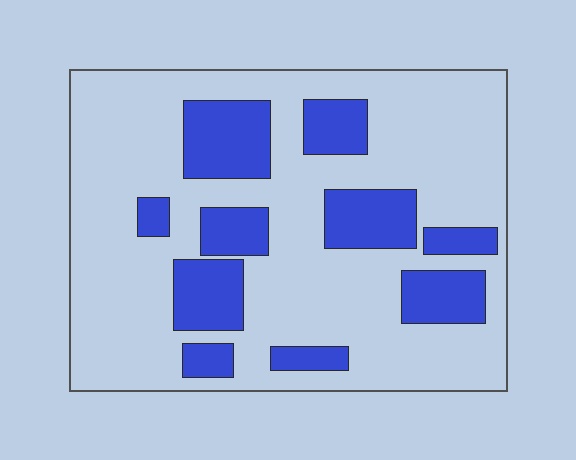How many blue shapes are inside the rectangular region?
10.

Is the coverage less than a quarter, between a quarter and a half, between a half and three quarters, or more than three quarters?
Between a quarter and a half.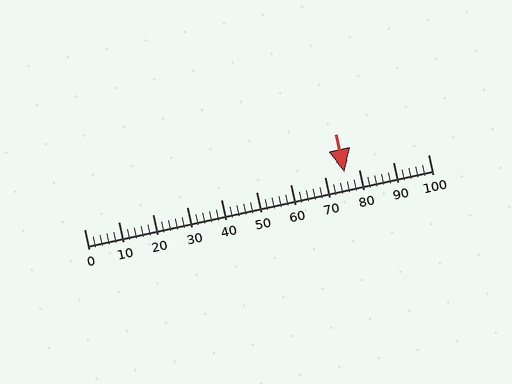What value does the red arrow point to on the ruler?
The red arrow points to approximately 76.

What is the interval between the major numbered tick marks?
The major tick marks are spaced 10 units apart.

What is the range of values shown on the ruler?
The ruler shows values from 0 to 100.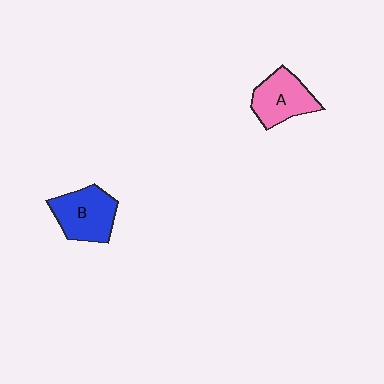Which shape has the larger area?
Shape B (blue).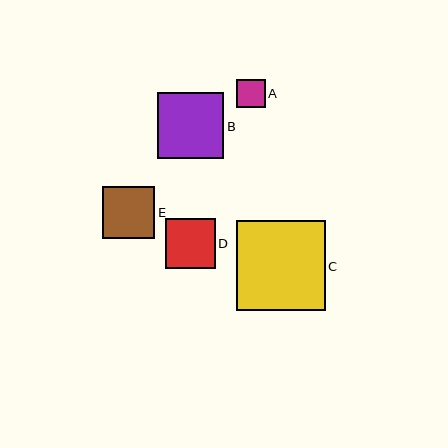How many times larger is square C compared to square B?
Square C is approximately 1.4 times the size of square B.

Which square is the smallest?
Square A is the smallest with a size of approximately 29 pixels.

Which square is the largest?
Square C is the largest with a size of approximately 89 pixels.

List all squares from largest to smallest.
From largest to smallest: C, B, E, D, A.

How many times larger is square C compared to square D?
Square C is approximately 1.8 times the size of square D.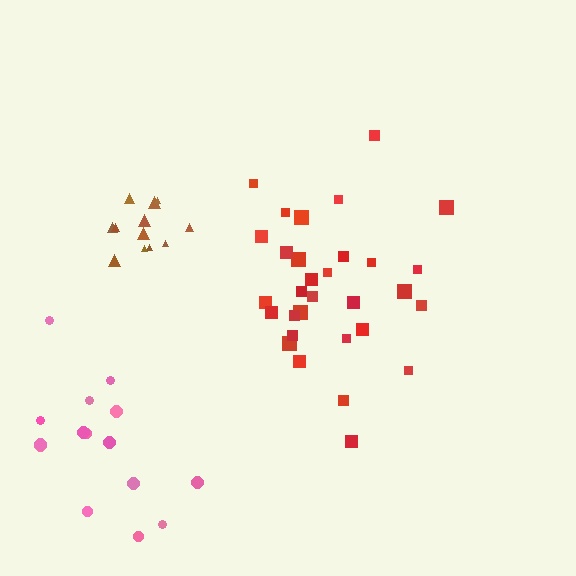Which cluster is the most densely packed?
Brown.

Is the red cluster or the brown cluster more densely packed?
Brown.